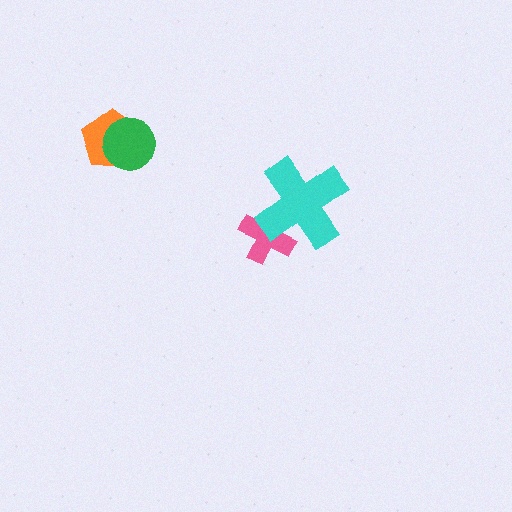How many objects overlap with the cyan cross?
1 object overlaps with the cyan cross.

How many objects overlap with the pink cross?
1 object overlaps with the pink cross.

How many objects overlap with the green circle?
1 object overlaps with the green circle.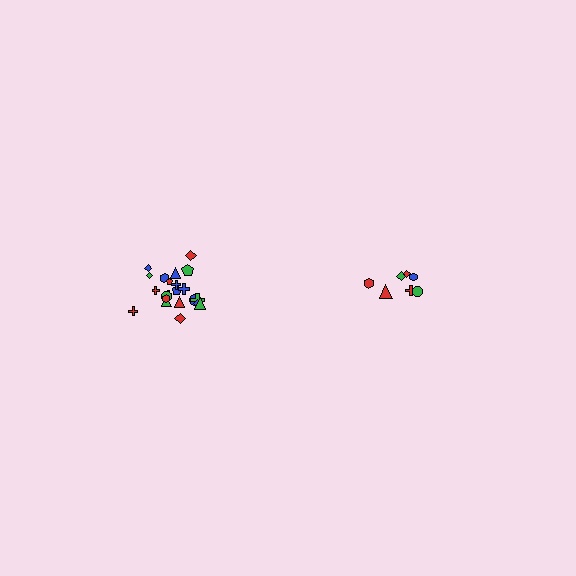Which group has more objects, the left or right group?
The left group.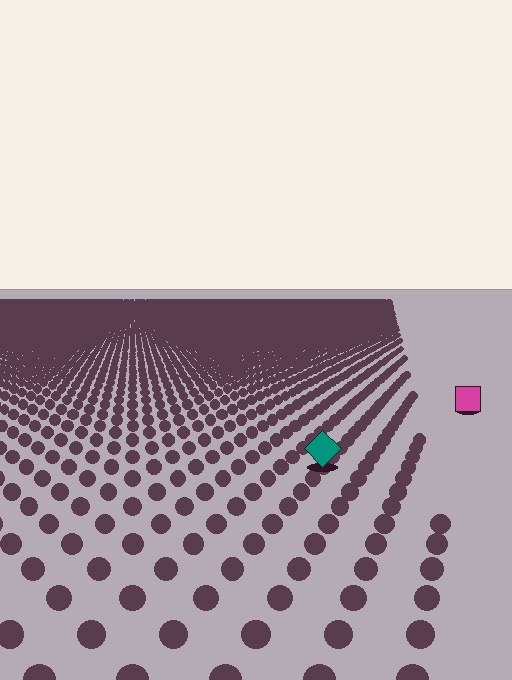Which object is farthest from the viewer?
The magenta square is farthest from the viewer. It appears smaller and the ground texture around it is denser.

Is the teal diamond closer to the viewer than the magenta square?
Yes. The teal diamond is closer — you can tell from the texture gradient: the ground texture is coarser near it.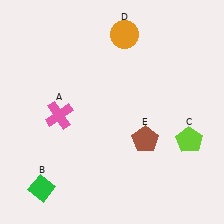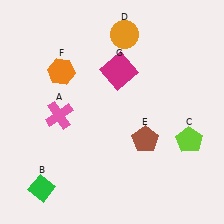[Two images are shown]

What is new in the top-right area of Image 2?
A magenta square (G) was added in the top-right area of Image 2.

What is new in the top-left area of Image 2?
An orange hexagon (F) was added in the top-left area of Image 2.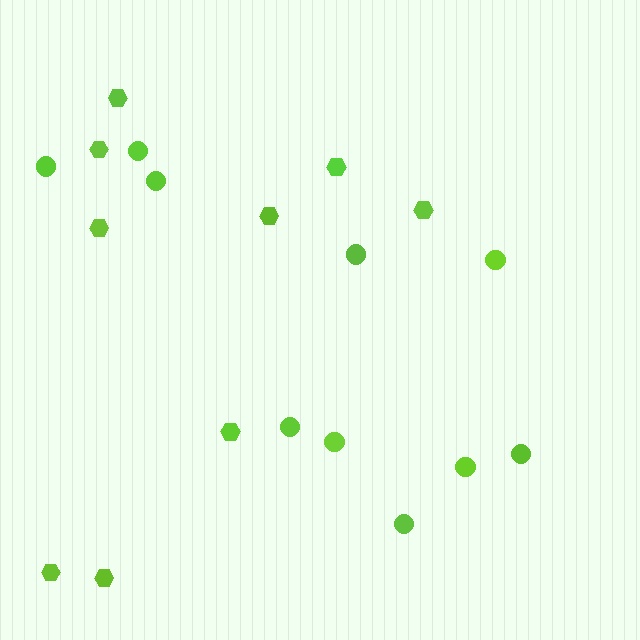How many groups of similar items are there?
There are 2 groups: one group of hexagons (9) and one group of circles (10).